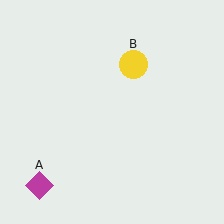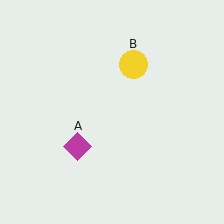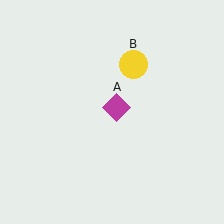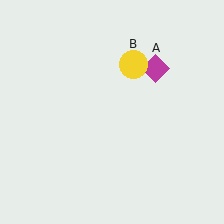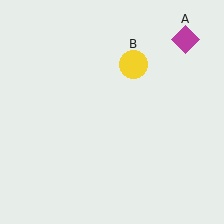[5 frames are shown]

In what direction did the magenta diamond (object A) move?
The magenta diamond (object A) moved up and to the right.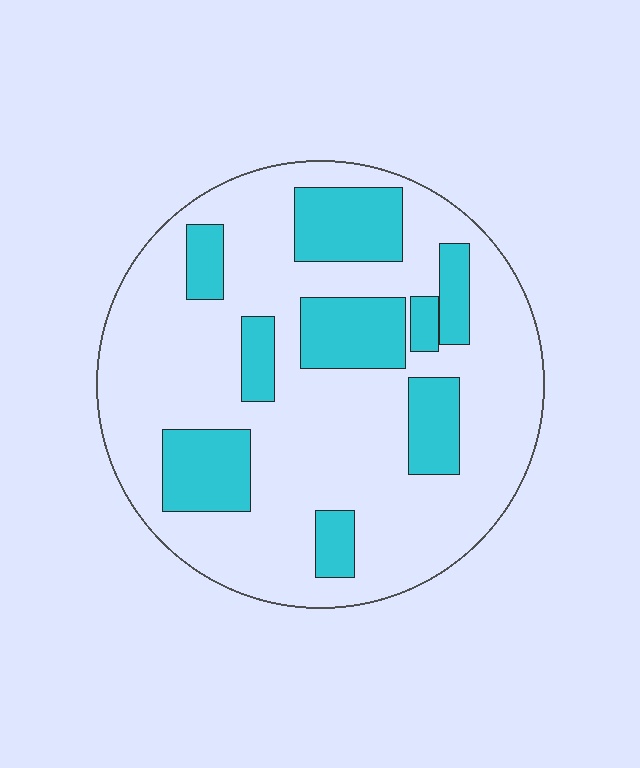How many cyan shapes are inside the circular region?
9.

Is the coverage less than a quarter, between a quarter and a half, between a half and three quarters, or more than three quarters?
Between a quarter and a half.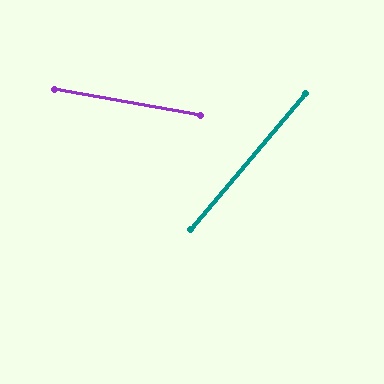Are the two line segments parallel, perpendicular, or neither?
Neither parallel nor perpendicular — they differ by about 60°.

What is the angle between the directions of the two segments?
Approximately 60 degrees.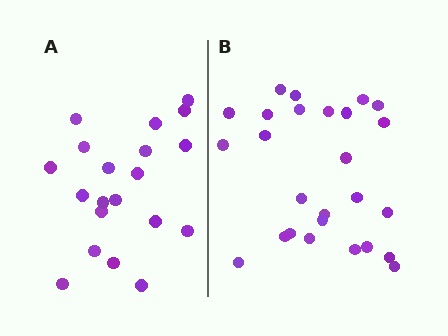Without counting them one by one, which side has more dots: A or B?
Region B (the right region) has more dots.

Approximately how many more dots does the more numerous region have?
Region B has about 6 more dots than region A.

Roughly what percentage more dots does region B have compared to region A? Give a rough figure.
About 30% more.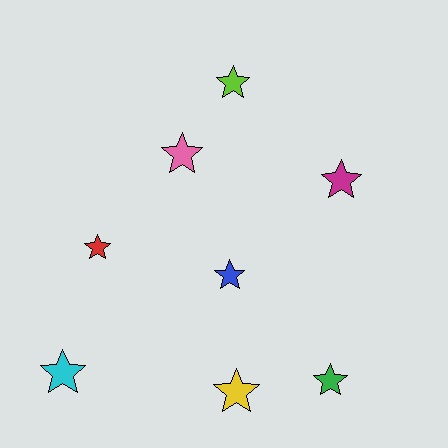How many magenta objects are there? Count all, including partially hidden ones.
There is 1 magenta object.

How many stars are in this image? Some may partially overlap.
There are 8 stars.